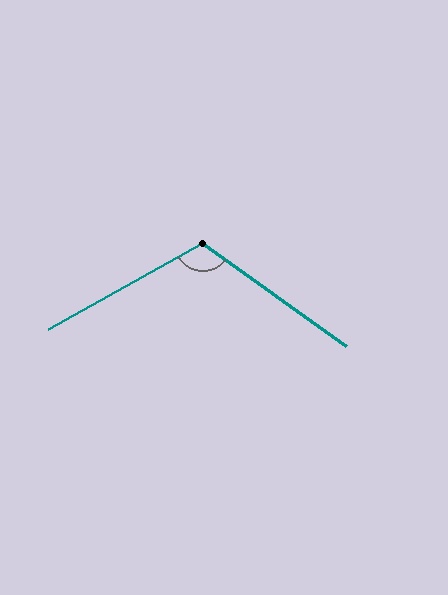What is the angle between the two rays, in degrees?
Approximately 115 degrees.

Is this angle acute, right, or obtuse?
It is obtuse.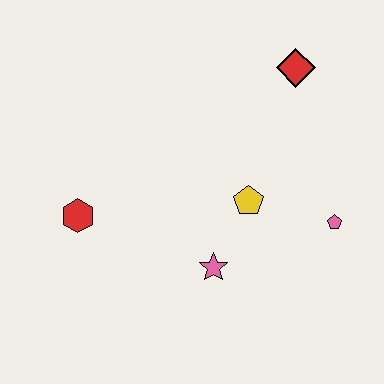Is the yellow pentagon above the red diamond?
No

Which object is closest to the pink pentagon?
The yellow pentagon is closest to the pink pentagon.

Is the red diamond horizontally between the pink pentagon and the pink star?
Yes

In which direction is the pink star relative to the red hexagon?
The pink star is to the right of the red hexagon.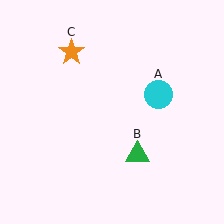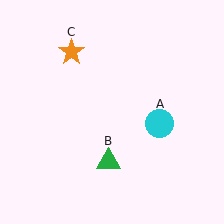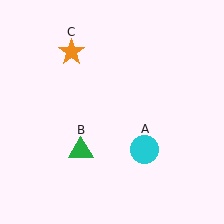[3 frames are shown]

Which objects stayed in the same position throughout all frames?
Orange star (object C) remained stationary.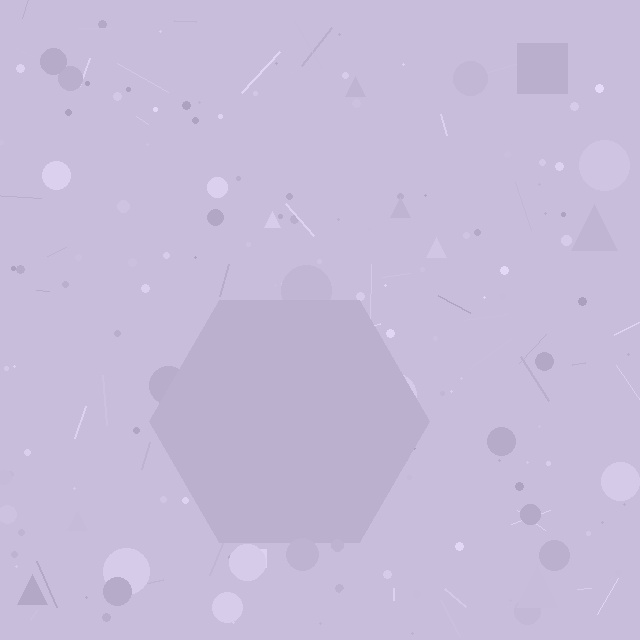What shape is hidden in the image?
A hexagon is hidden in the image.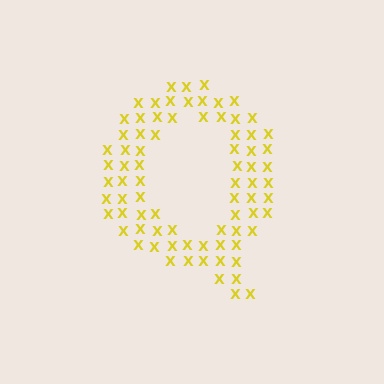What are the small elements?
The small elements are letter X's.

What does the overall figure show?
The overall figure shows the letter Q.